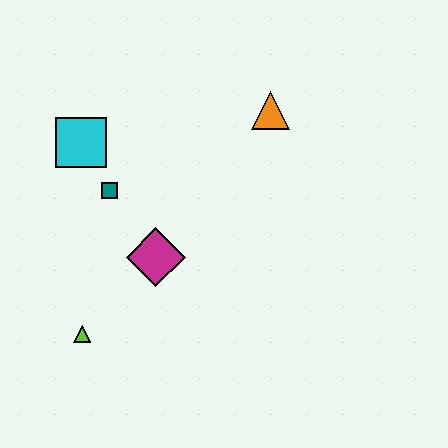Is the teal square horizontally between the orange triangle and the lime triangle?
Yes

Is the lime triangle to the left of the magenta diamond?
Yes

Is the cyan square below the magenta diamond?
No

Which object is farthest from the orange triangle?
The lime triangle is farthest from the orange triangle.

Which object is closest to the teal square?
The cyan square is closest to the teal square.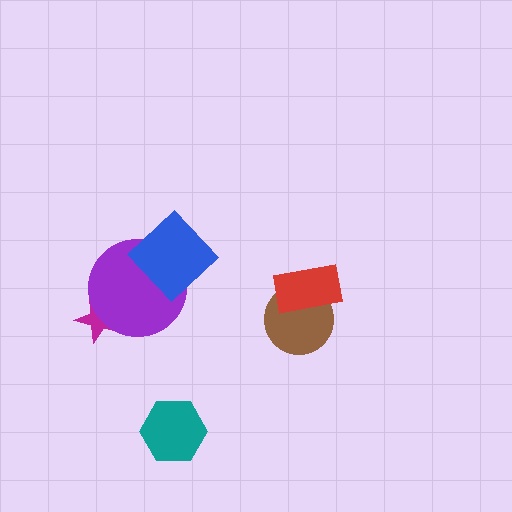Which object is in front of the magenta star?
The purple circle is in front of the magenta star.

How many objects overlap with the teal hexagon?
0 objects overlap with the teal hexagon.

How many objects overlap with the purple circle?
2 objects overlap with the purple circle.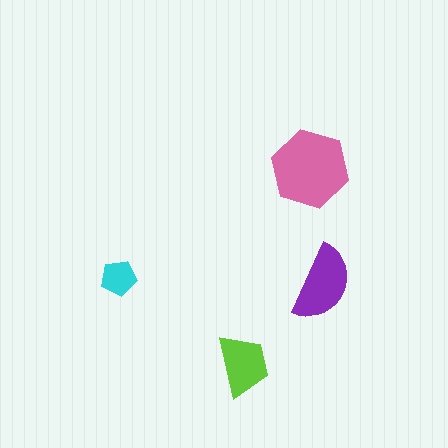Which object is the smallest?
The cyan pentagon.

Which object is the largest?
The pink hexagon.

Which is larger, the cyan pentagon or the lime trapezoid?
The lime trapezoid.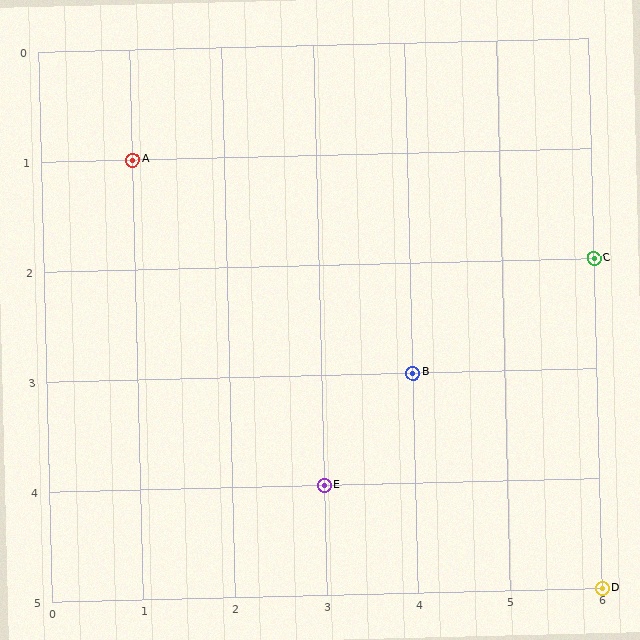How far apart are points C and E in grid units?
Points C and E are 3 columns and 2 rows apart (about 3.6 grid units diagonally).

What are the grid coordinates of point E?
Point E is at grid coordinates (3, 4).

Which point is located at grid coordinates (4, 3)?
Point B is at (4, 3).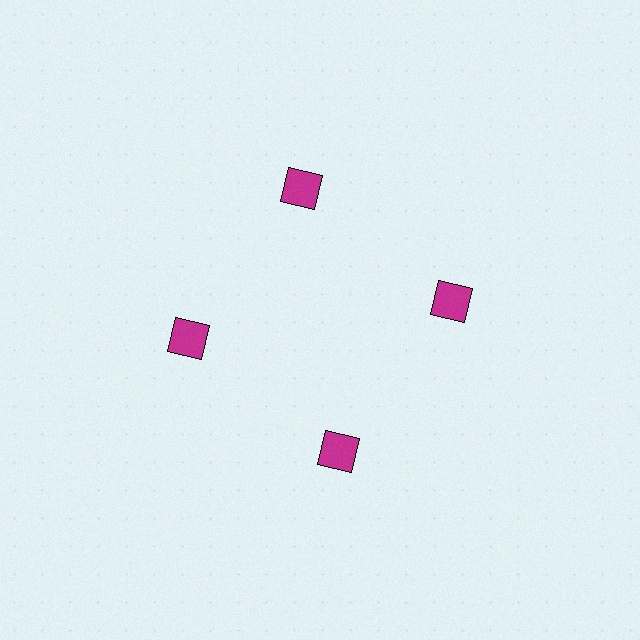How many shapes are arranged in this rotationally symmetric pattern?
There are 4 shapes, arranged in 4 groups of 1.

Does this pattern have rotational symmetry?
Yes, this pattern has 4-fold rotational symmetry. It looks the same after rotating 90 degrees around the center.